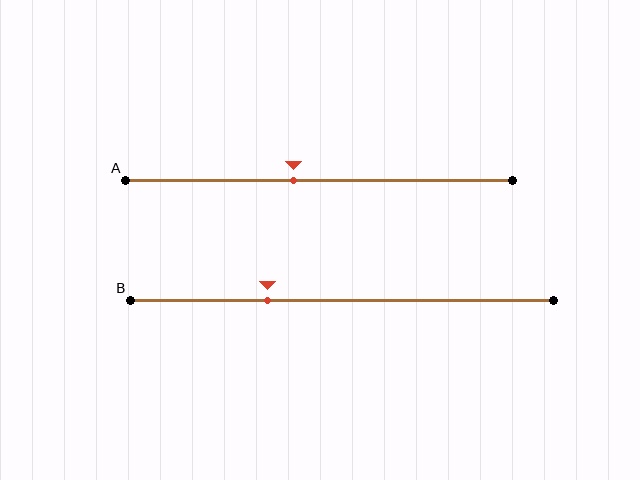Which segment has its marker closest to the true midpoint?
Segment A has its marker closest to the true midpoint.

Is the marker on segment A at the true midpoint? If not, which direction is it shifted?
No, the marker on segment A is shifted to the left by about 7% of the segment length.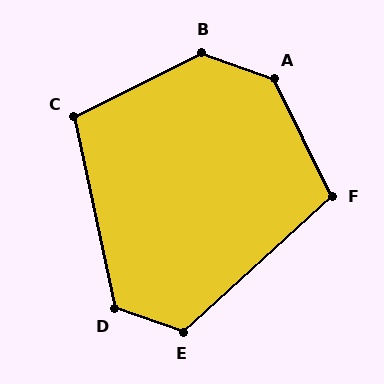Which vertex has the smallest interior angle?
C, at approximately 105 degrees.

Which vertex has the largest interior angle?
A, at approximately 136 degrees.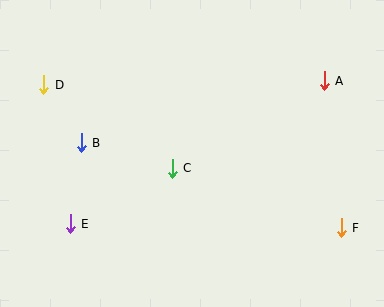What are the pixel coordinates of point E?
Point E is at (70, 224).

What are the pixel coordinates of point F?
Point F is at (341, 228).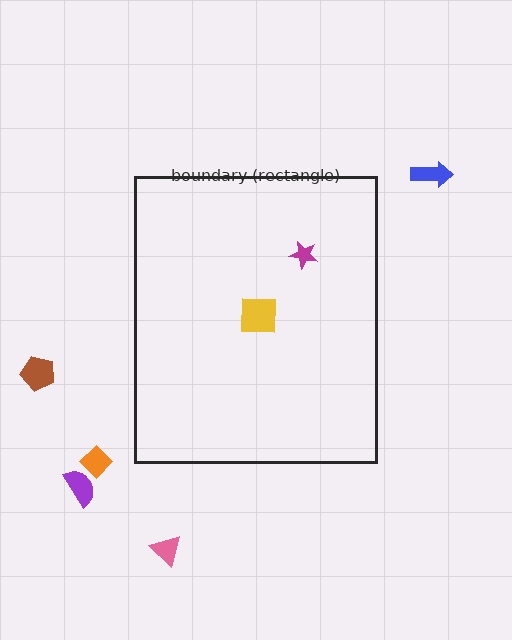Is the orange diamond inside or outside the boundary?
Outside.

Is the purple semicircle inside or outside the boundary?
Outside.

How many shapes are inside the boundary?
2 inside, 5 outside.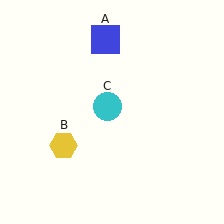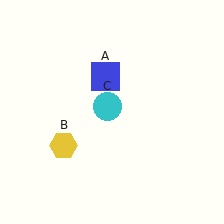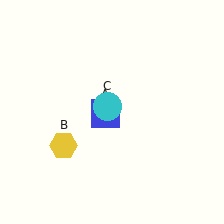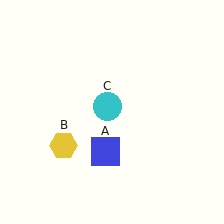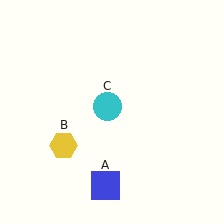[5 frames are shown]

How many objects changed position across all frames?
1 object changed position: blue square (object A).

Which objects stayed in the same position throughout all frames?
Yellow hexagon (object B) and cyan circle (object C) remained stationary.